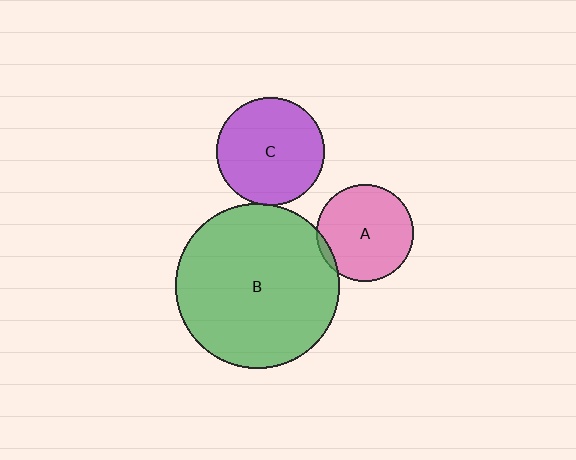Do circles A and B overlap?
Yes.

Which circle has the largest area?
Circle B (green).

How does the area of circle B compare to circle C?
Approximately 2.3 times.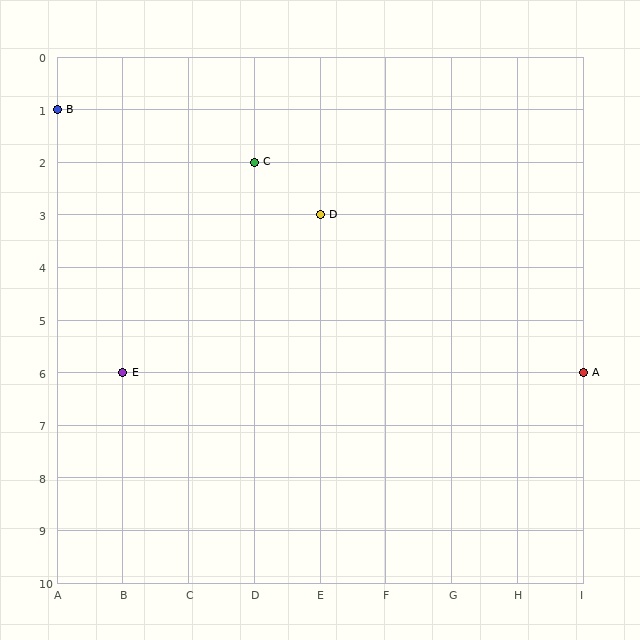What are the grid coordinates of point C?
Point C is at grid coordinates (D, 2).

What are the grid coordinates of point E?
Point E is at grid coordinates (B, 6).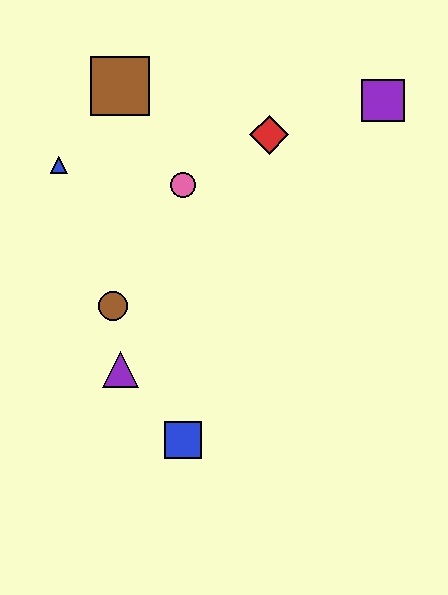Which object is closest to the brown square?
The blue triangle is closest to the brown square.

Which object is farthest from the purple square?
The blue square is farthest from the purple square.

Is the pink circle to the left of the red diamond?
Yes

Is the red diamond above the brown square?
No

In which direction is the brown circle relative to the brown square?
The brown circle is below the brown square.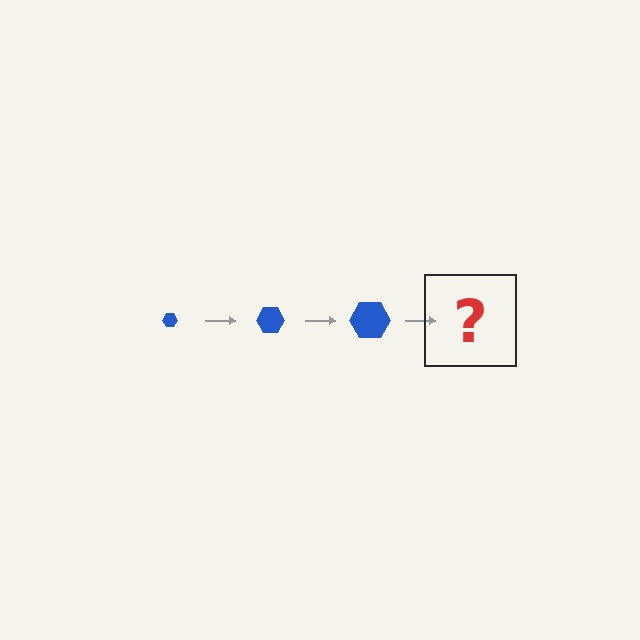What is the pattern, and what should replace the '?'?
The pattern is that the hexagon gets progressively larger each step. The '?' should be a blue hexagon, larger than the previous one.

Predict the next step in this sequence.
The next step is a blue hexagon, larger than the previous one.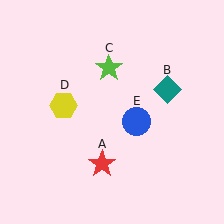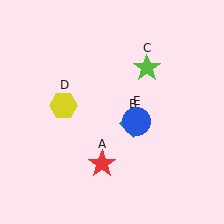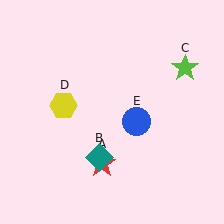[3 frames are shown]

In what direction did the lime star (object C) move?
The lime star (object C) moved right.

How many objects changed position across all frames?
2 objects changed position: teal diamond (object B), lime star (object C).